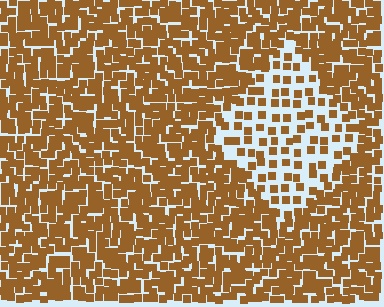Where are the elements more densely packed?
The elements are more densely packed outside the diamond boundary.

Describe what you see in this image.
The image contains small brown elements arranged at two different densities. A diamond-shaped region is visible where the elements are less densely packed than the surrounding area.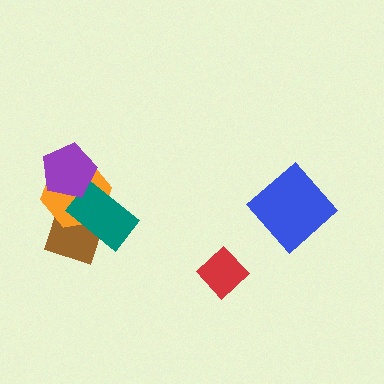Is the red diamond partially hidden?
No, no other shape covers it.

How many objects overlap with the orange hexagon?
3 objects overlap with the orange hexagon.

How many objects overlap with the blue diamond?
0 objects overlap with the blue diamond.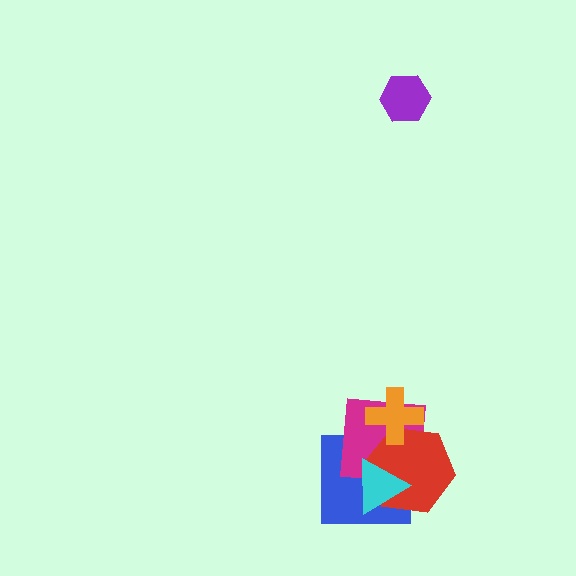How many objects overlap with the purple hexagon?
0 objects overlap with the purple hexagon.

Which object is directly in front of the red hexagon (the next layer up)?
The cyan triangle is directly in front of the red hexagon.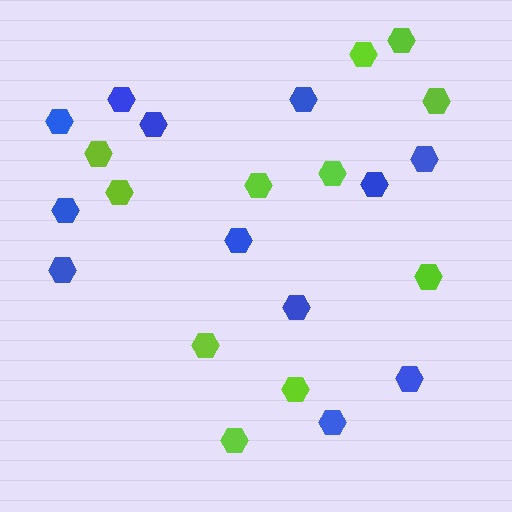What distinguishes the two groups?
There are 2 groups: one group of blue hexagons (12) and one group of lime hexagons (11).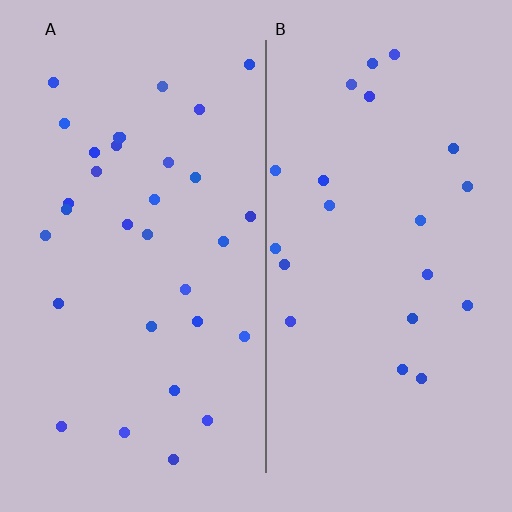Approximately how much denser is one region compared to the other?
Approximately 1.5× — region A over region B.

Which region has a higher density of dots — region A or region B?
A (the left).